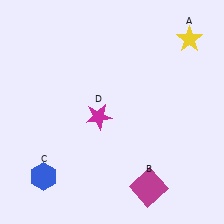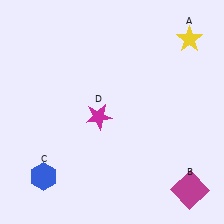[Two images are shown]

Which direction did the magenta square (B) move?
The magenta square (B) moved right.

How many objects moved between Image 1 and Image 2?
1 object moved between the two images.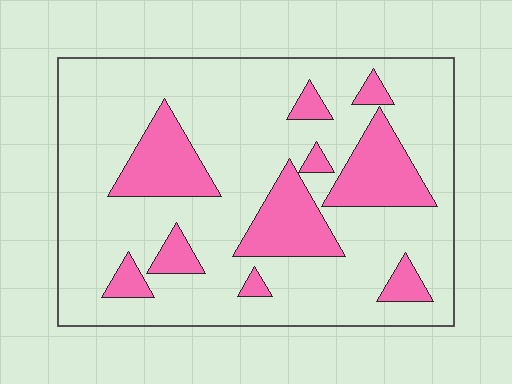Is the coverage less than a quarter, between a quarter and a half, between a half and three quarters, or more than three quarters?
Less than a quarter.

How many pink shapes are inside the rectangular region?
10.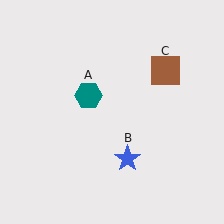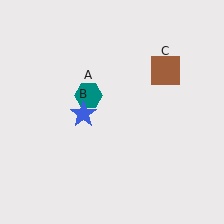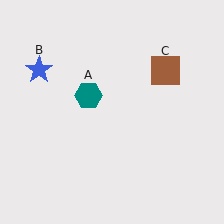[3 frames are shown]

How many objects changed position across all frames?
1 object changed position: blue star (object B).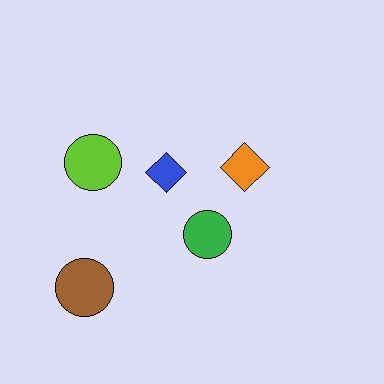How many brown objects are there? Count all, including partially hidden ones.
There is 1 brown object.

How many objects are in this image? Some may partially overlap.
There are 5 objects.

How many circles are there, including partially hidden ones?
There are 3 circles.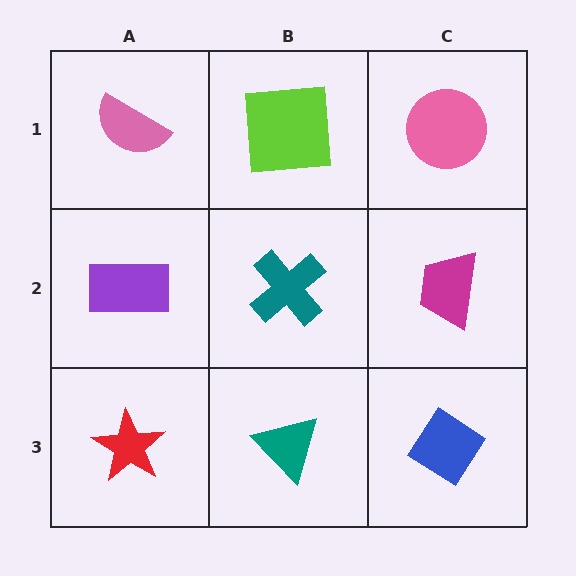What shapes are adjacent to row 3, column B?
A teal cross (row 2, column B), a red star (row 3, column A), a blue diamond (row 3, column C).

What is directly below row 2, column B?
A teal triangle.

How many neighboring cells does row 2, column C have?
3.